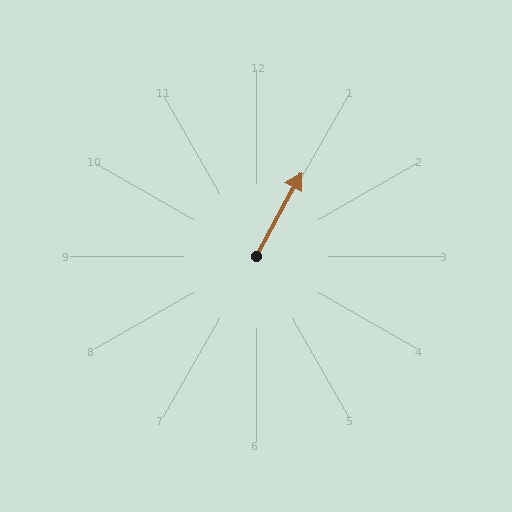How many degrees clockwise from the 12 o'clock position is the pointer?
Approximately 28 degrees.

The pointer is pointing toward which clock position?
Roughly 1 o'clock.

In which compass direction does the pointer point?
Northeast.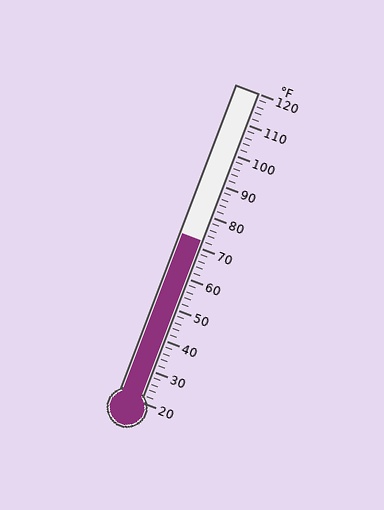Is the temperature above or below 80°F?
The temperature is below 80°F.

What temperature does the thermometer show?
The thermometer shows approximately 72°F.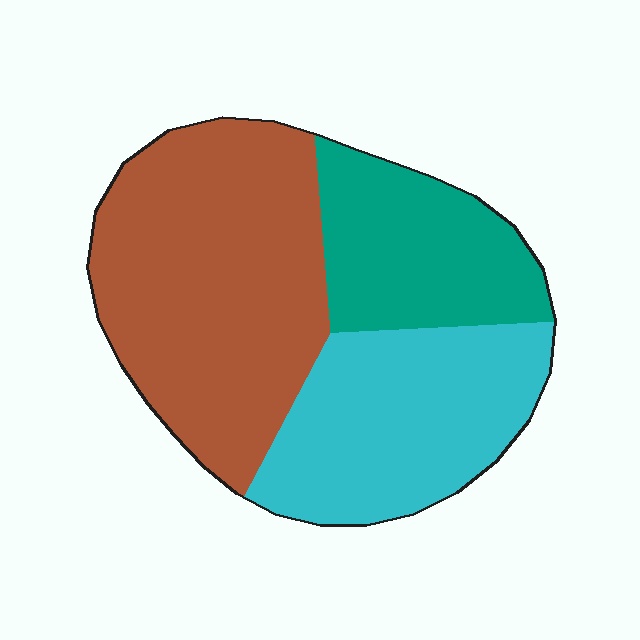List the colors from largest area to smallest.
From largest to smallest: brown, cyan, teal.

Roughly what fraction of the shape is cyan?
Cyan covers roughly 30% of the shape.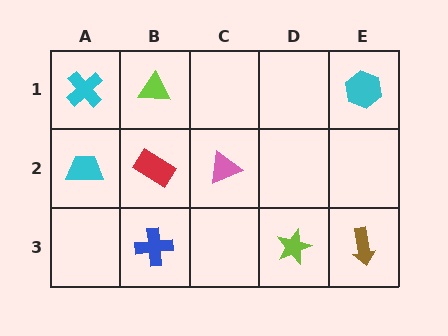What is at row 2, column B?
A red rectangle.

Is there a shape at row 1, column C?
No, that cell is empty.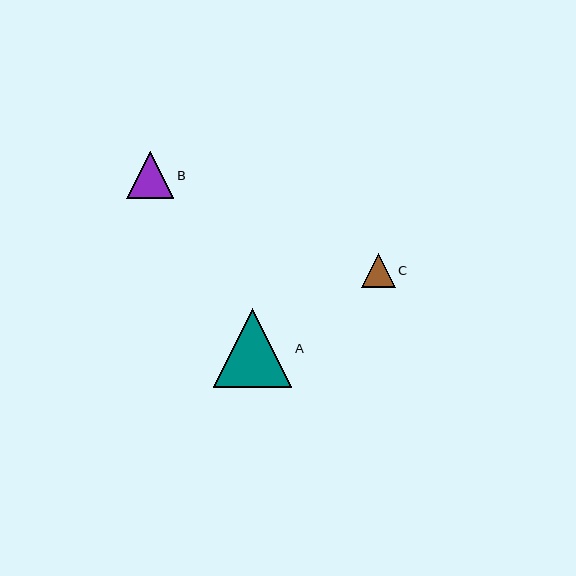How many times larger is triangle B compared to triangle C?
Triangle B is approximately 1.4 times the size of triangle C.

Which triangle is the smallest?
Triangle C is the smallest with a size of approximately 34 pixels.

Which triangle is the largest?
Triangle A is the largest with a size of approximately 79 pixels.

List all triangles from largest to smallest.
From largest to smallest: A, B, C.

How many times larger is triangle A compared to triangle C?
Triangle A is approximately 2.3 times the size of triangle C.